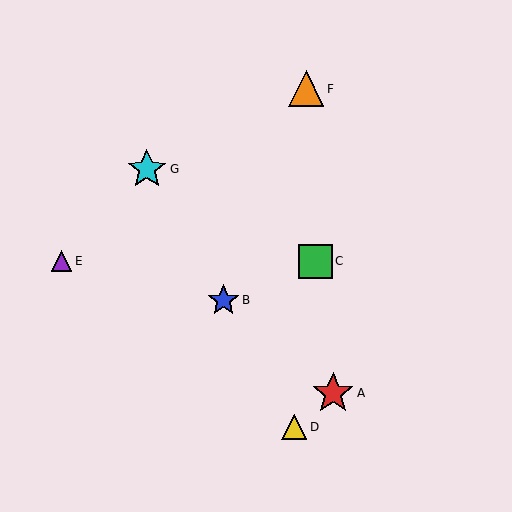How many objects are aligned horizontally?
2 objects (C, E) are aligned horizontally.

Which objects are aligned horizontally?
Objects C, E are aligned horizontally.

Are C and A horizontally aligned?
No, C is at y≈261 and A is at y≈393.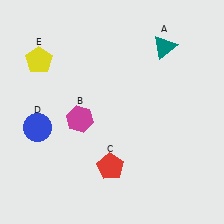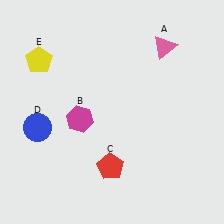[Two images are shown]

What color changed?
The triangle (A) changed from teal in Image 1 to pink in Image 2.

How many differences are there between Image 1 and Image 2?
There is 1 difference between the two images.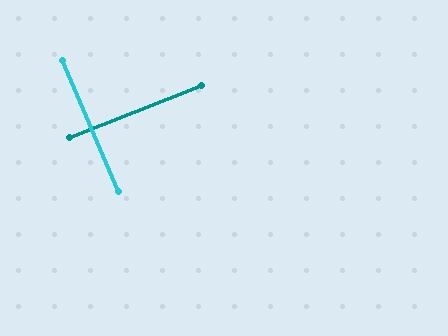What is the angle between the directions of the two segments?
Approximately 88 degrees.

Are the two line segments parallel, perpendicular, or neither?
Perpendicular — they meet at approximately 88°.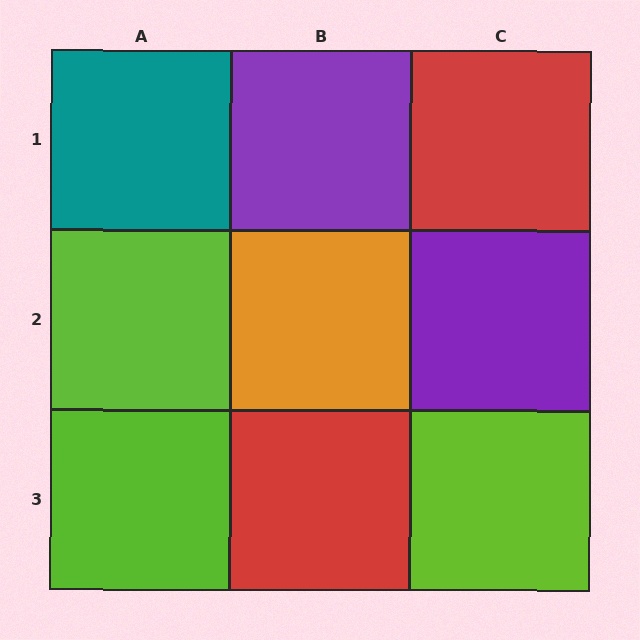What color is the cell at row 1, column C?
Red.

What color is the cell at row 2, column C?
Purple.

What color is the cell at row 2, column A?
Lime.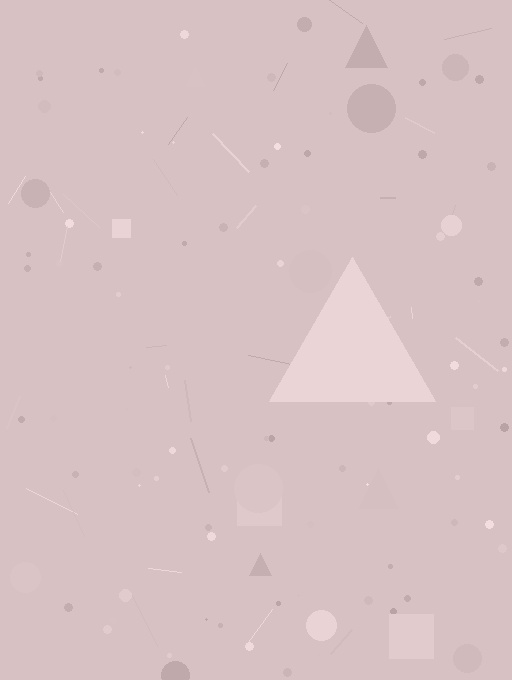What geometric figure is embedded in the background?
A triangle is embedded in the background.